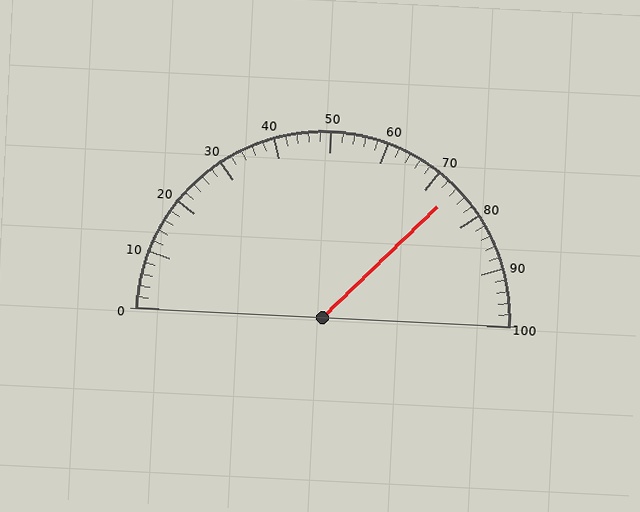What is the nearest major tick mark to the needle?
The nearest major tick mark is 70.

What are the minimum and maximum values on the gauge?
The gauge ranges from 0 to 100.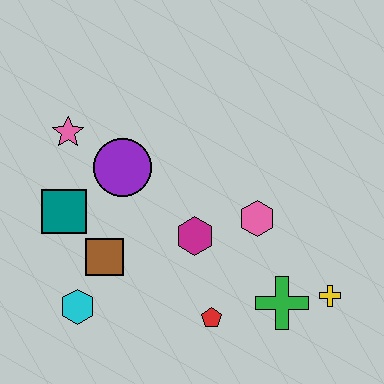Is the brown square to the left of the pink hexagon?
Yes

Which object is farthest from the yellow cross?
The pink star is farthest from the yellow cross.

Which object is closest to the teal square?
The brown square is closest to the teal square.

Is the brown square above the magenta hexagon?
No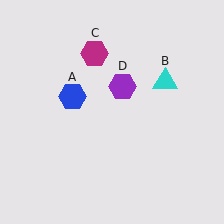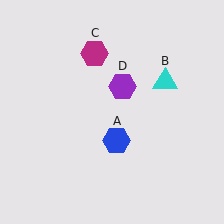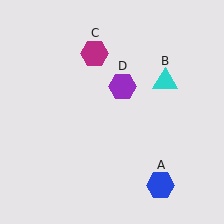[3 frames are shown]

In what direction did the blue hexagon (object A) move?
The blue hexagon (object A) moved down and to the right.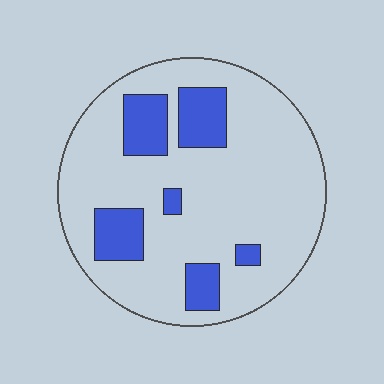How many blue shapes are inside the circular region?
6.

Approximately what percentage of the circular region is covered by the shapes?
Approximately 20%.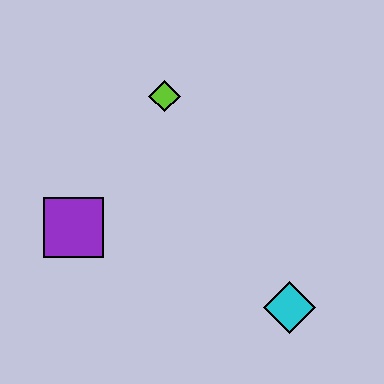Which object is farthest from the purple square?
The cyan diamond is farthest from the purple square.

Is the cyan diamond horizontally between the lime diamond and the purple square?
No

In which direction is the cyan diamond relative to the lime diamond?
The cyan diamond is below the lime diamond.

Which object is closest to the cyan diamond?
The purple square is closest to the cyan diamond.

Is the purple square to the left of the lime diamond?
Yes